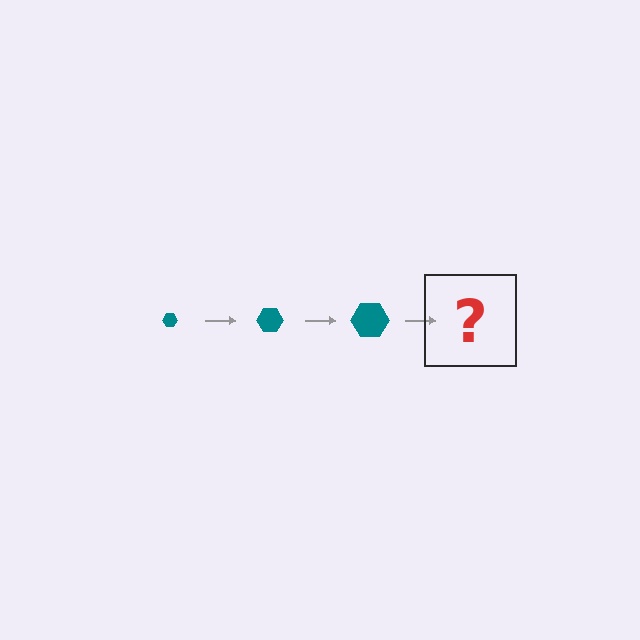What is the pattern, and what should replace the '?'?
The pattern is that the hexagon gets progressively larger each step. The '?' should be a teal hexagon, larger than the previous one.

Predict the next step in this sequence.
The next step is a teal hexagon, larger than the previous one.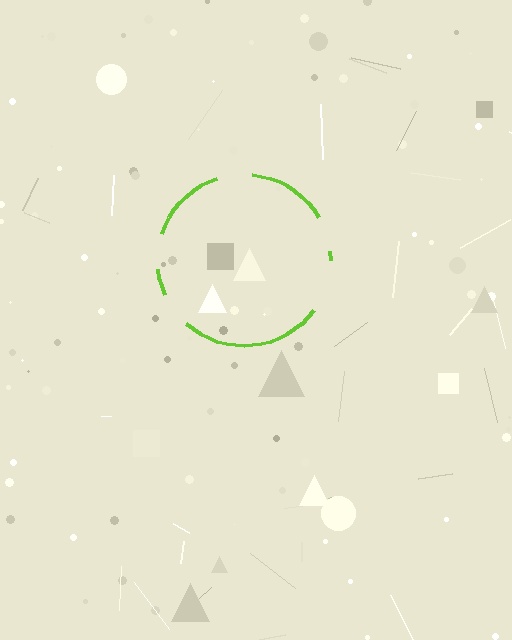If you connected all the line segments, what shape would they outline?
They would outline a circle.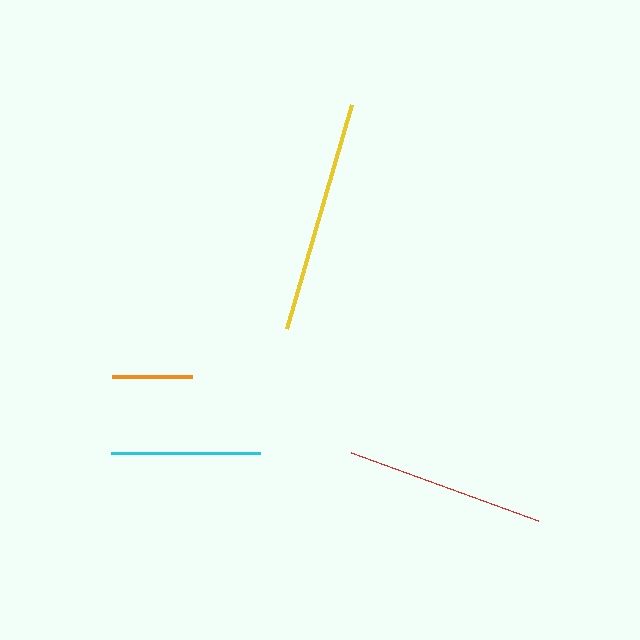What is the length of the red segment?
The red segment is approximately 198 pixels long.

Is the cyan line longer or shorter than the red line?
The red line is longer than the cyan line.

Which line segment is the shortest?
The orange line is the shortest at approximately 81 pixels.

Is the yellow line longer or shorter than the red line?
The yellow line is longer than the red line.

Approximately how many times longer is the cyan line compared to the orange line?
The cyan line is approximately 1.8 times the length of the orange line.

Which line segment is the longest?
The yellow line is the longest at approximately 233 pixels.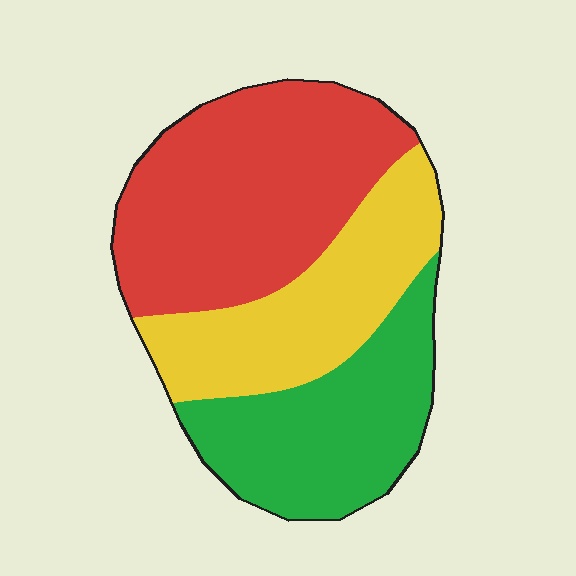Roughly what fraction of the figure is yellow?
Yellow covers 28% of the figure.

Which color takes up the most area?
Red, at roughly 45%.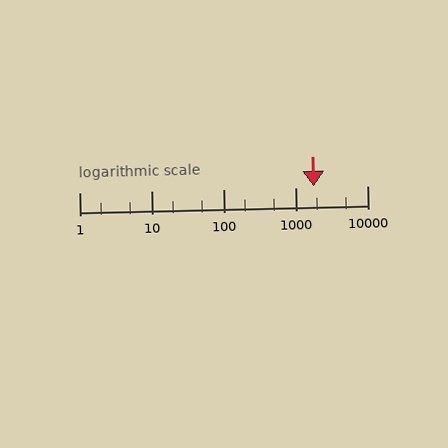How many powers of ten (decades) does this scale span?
The scale spans 4 decades, from 1 to 10000.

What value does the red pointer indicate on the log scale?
The pointer indicates approximately 1800.